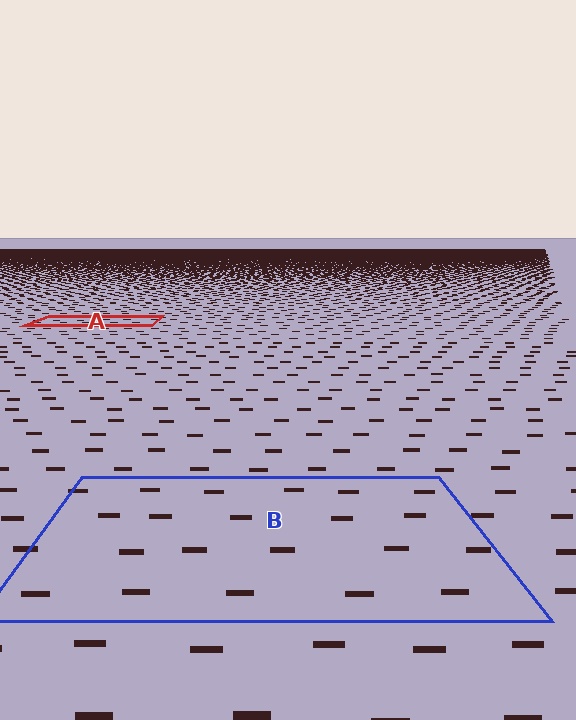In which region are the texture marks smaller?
The texture marks are smaller in region A, because it is farther away.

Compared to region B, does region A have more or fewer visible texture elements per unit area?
Region A has more texture elements per unit area — they are packed more densely because it is farther away.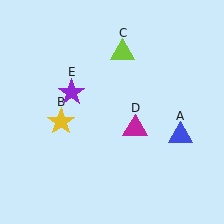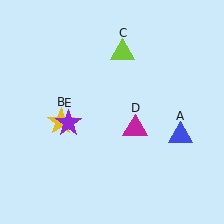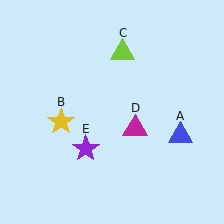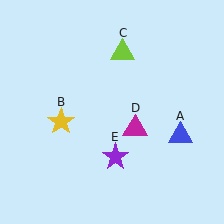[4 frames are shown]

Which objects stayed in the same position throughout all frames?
Blue triangle (object A) and yellow star (object B) and lime triangle (object C) and magenta triangle (object D) remained stationary.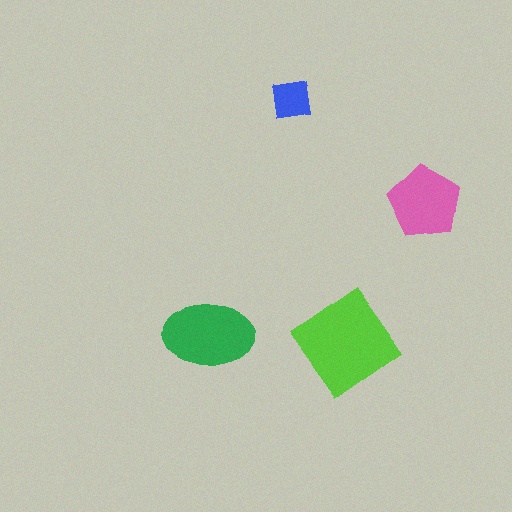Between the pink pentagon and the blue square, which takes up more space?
The pink pentagon.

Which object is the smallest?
The blue square.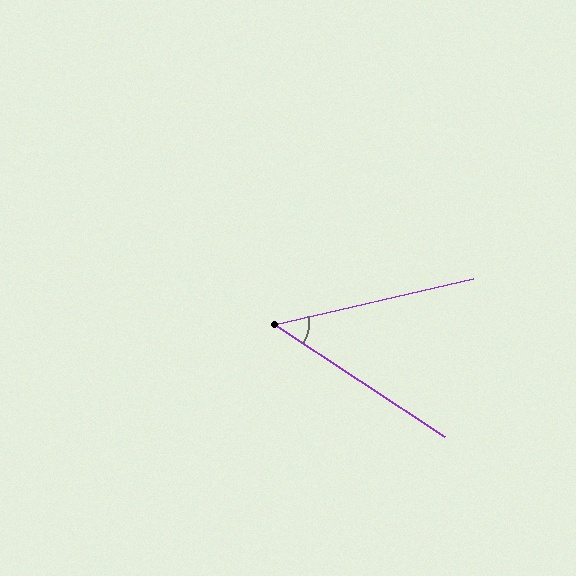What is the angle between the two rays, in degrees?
Approximately 47 degrees.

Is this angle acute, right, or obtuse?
It is acute.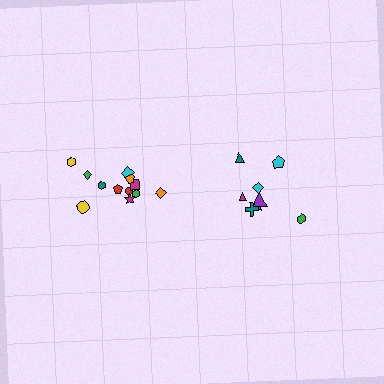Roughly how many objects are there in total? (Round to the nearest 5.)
Roughly 20 objects in total.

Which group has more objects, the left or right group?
The left group.